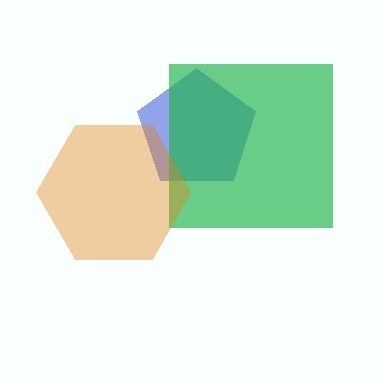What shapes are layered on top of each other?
The layered shapes are: a blue pentagon, a green square, an orange hexagon.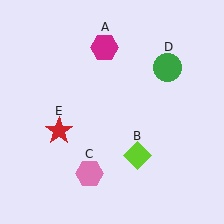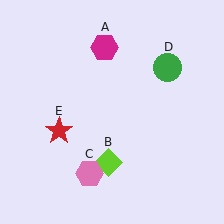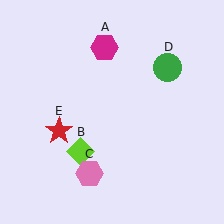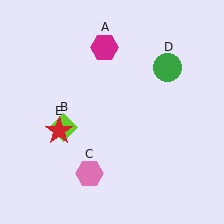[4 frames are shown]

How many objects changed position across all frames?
1 object changed position: lime diamond (object B).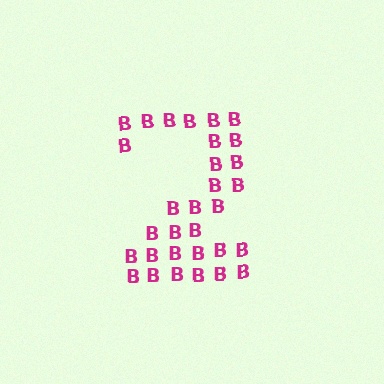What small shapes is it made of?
It is made of small letter B's.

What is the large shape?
The large shape is the digit 2.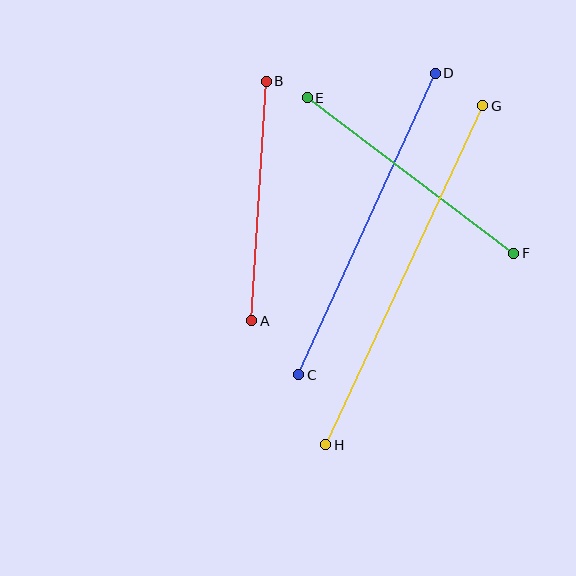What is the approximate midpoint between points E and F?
The midpoint is at approximately (411, 176) pixels.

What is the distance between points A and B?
The distance is approximately 240 pixels.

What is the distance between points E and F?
The distance is approximately 258 pixels.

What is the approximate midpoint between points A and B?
The midpoint is at approximately (259, 201) pixels.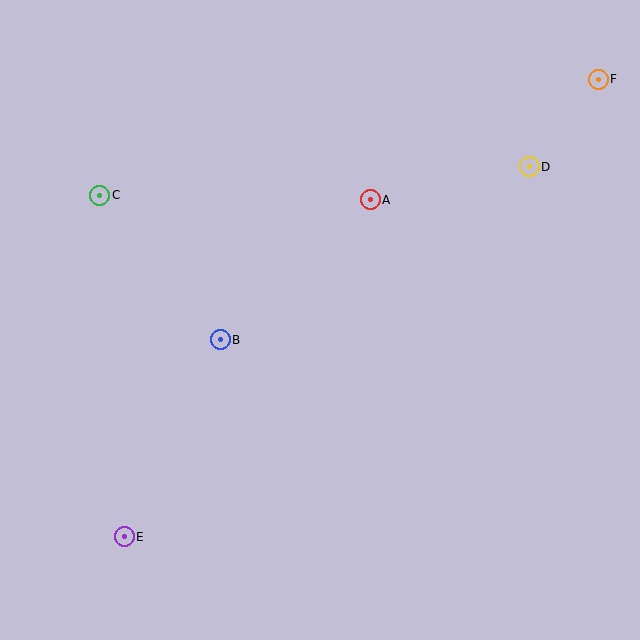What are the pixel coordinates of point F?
Point F is at (598, 79).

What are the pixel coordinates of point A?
Point A is at (370, 200).